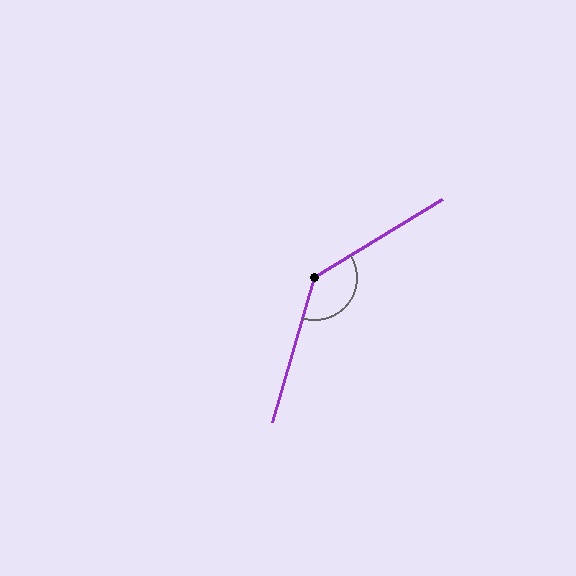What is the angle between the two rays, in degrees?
Approximately 138 degrees.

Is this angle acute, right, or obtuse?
It is obtuse.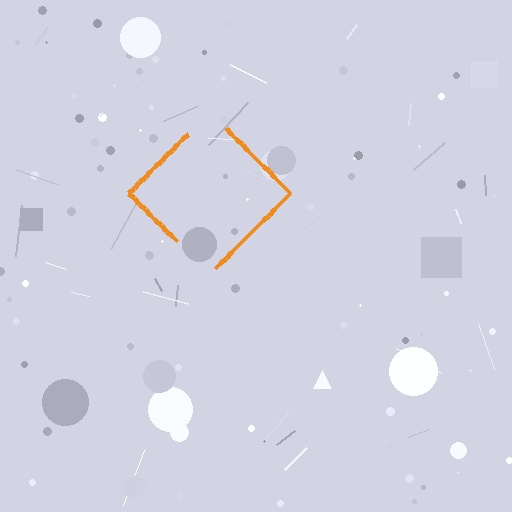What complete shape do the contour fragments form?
The contour fragments form a diamond.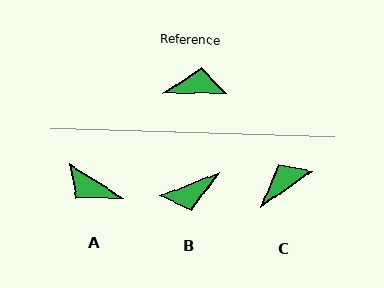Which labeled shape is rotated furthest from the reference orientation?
B, about 158 degrees away.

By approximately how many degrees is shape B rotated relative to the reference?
Approximately 158 degrees clockwise.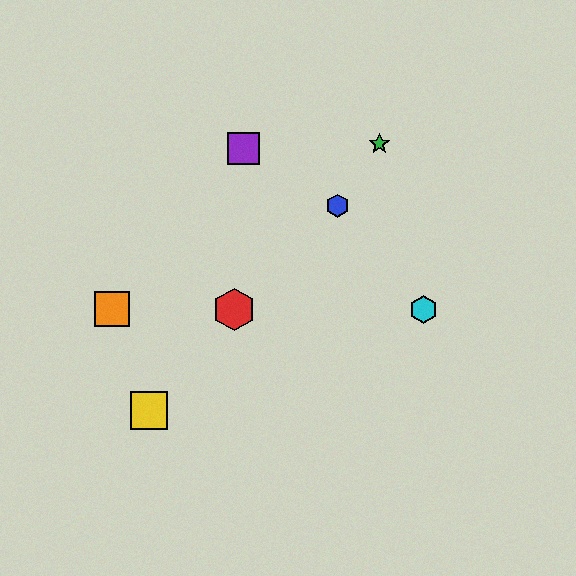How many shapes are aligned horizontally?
3 shapes (the red hexagon, the orange square, the cyan hexagon) are aligned horizontally.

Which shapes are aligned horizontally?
The red hexagon, the orange square, the cyan hexagon are aligned horizontally.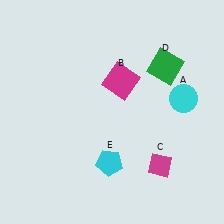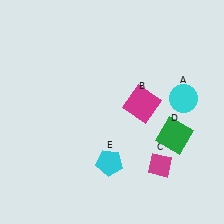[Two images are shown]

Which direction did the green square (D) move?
The green square (D) moved down.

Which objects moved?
The objects that moved are: the magenta square (B), the green square (D).